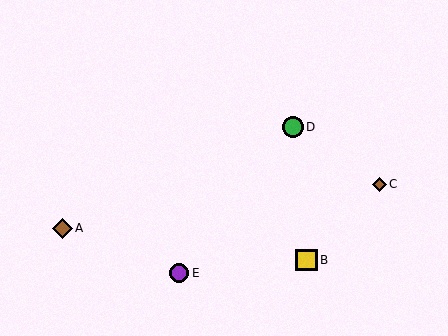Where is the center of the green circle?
The center of the green circle is at (293, 127).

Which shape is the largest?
The yellow square (labeled B) is the largest.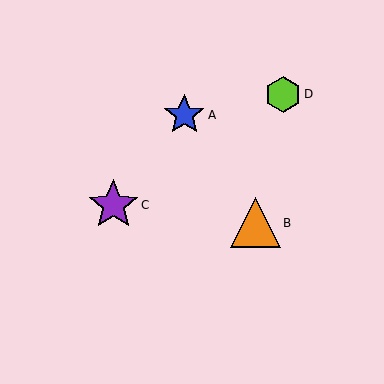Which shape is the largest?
The purple star (labeled C) is the largest.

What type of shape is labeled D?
Shape D is a lime hexagon.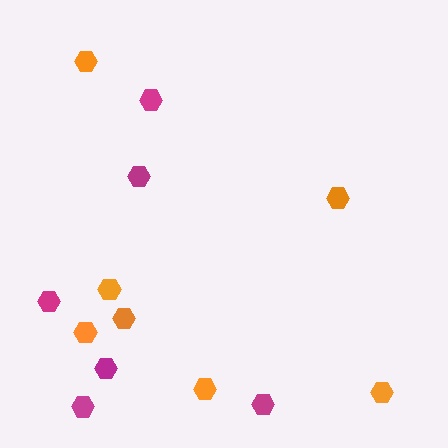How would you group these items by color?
There are 2 groups: one group of orange hexagons (7) and one group of magenta hexagons (6).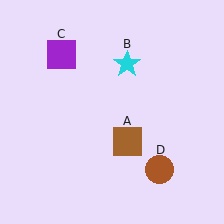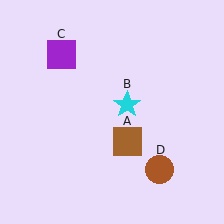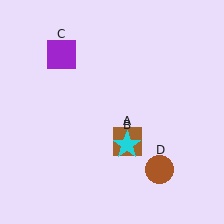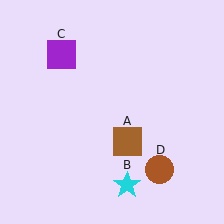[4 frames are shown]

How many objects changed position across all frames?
1 object changed position: cyan star (object B).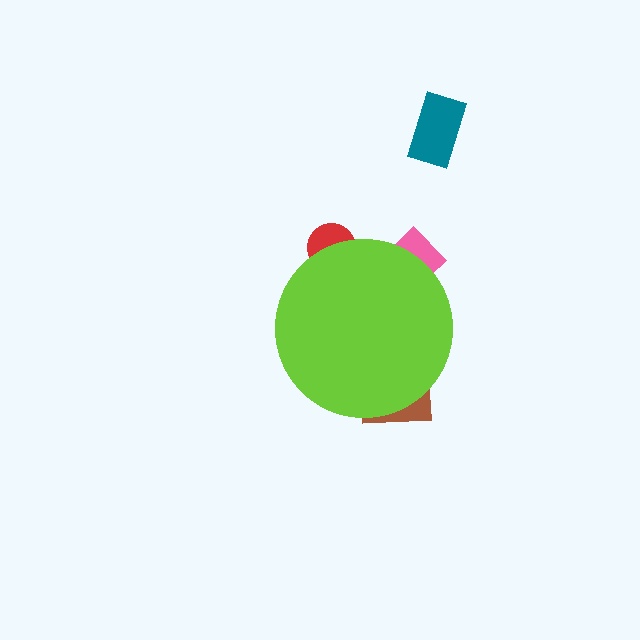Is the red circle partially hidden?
Yes, the red circle is partially hidden behind the lime circle.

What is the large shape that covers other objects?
A lime circle.